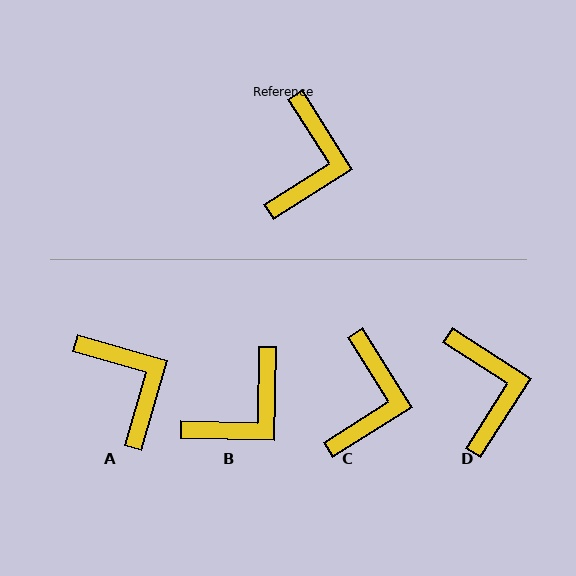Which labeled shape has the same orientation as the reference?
C.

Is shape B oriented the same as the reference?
No, it is off by about 33 degrees.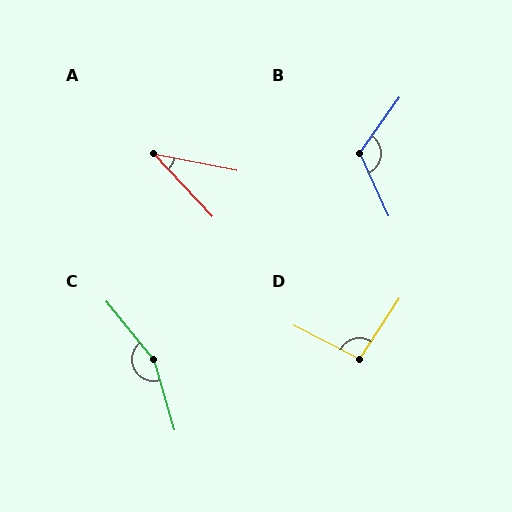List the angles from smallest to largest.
A (36°), D (96°), B (120°), C (157°).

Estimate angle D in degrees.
Approximately 96 degrees.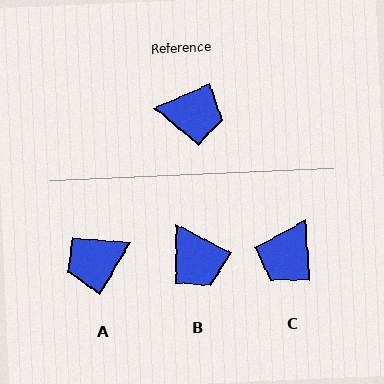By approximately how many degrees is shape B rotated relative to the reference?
Approximately 51 degrees clockwise.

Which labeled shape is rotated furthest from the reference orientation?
A, about 144 degrees away.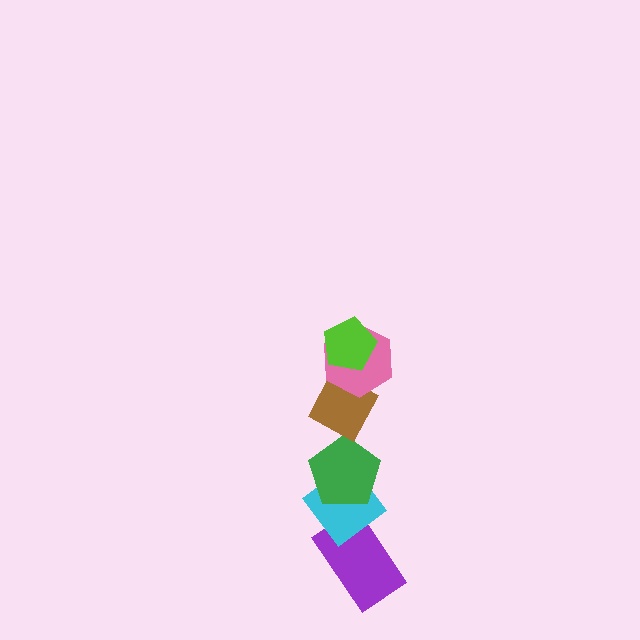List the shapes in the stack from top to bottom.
From top to bottom: the lime pentagon, the pink hexagon, the brown diamond, the green pentagon, the cyan diamond, the purple rectangle.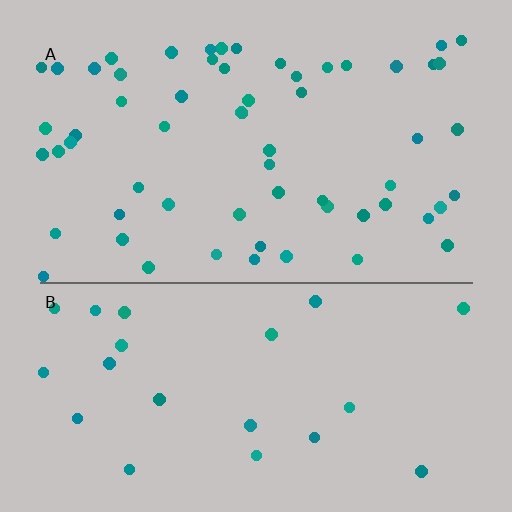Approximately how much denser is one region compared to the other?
Approximately 2.7× — region A over region B.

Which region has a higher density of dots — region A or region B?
A (the top).